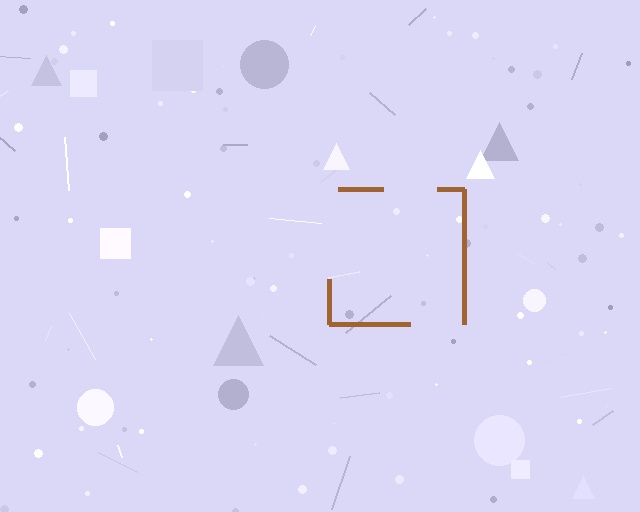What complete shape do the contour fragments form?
The contour fragments form a square.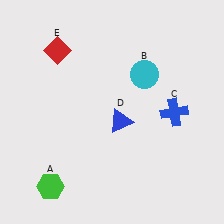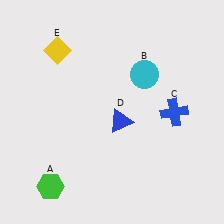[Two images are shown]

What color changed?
The diamond (E) changed from red in Image 1 to yellow in Image 2.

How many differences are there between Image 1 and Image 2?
There is 1 difference between the two images.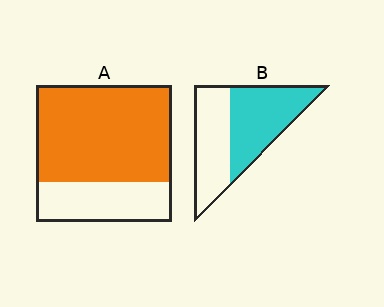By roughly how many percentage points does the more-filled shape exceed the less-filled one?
By roughly 15 percentage points (A over B).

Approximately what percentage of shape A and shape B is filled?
A is approximately 70% and B is approximately 55%.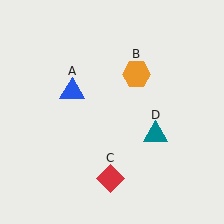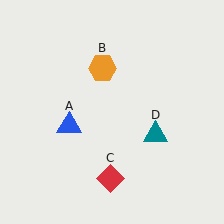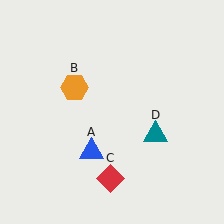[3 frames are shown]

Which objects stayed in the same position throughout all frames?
Red diamond (object C) and teal triangle (object D) remained stationary.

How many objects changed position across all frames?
2 objects changed position: blue triangle (object A), orange hexagon (object B).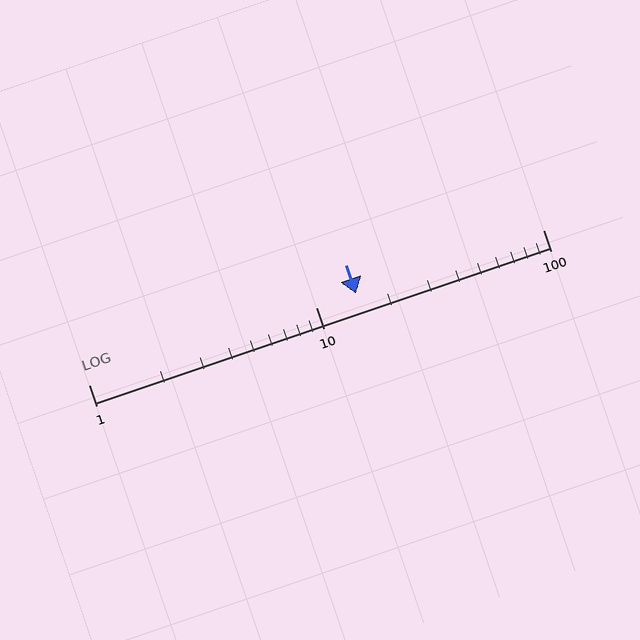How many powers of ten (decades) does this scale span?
The scale spans 2 decades, from 1 to 100.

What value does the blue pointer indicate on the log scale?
The pointer indicates approximately 15.